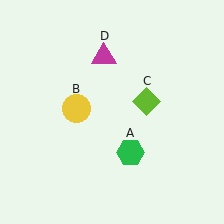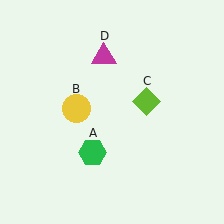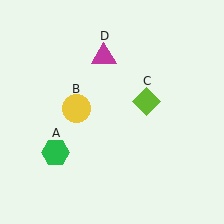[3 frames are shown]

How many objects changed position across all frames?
1 object changed position: green hexagon (object A).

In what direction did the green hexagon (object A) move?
The green hexagon (object A) moved left.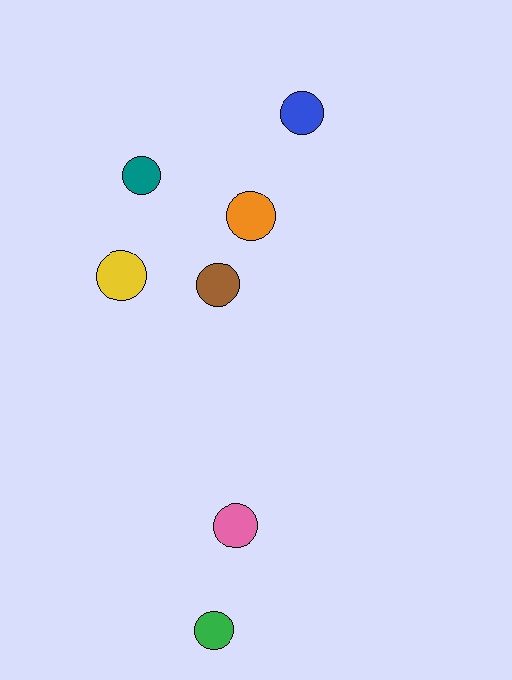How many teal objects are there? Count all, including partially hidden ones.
There is 1 teal object.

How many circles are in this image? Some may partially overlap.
There are 7 circles.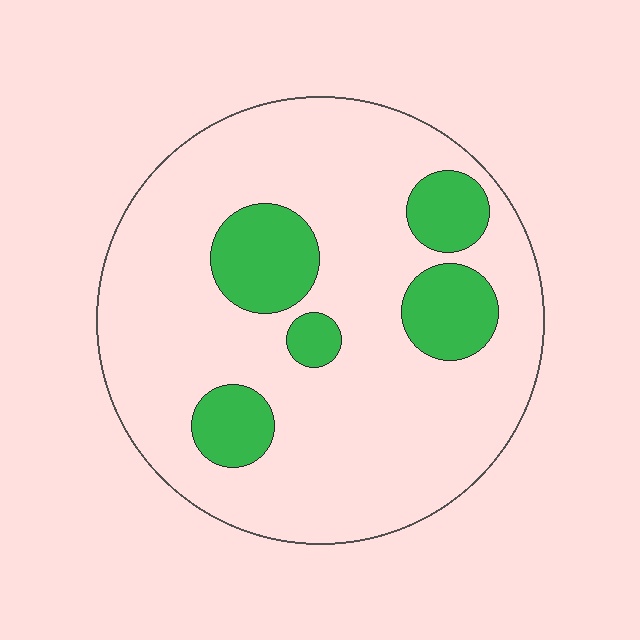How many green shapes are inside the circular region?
5.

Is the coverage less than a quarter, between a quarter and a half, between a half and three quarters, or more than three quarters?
Less than a quarter.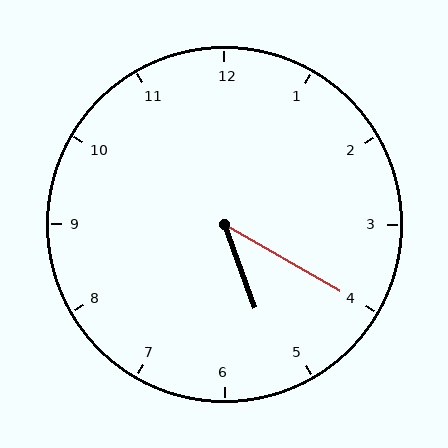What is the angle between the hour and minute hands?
Approximately 40 degrees.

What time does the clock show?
5:20.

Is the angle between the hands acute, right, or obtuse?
It is acute.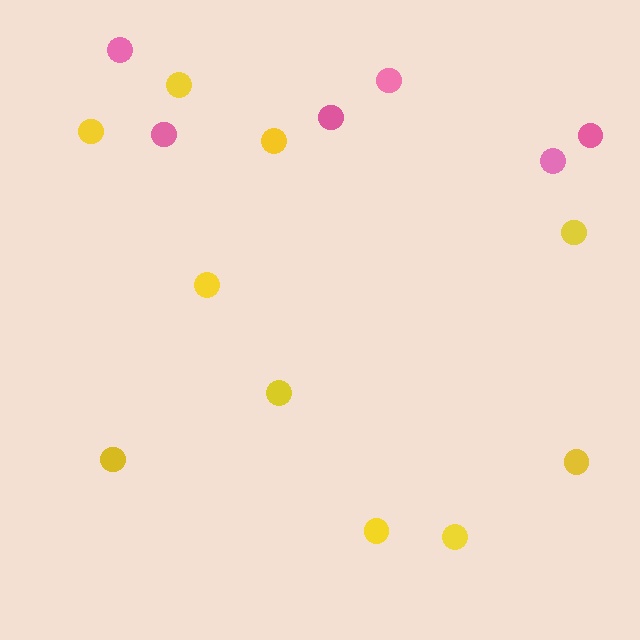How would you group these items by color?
There are 2 groups: one group of pink circles (6) and one group of yellow circles (10).